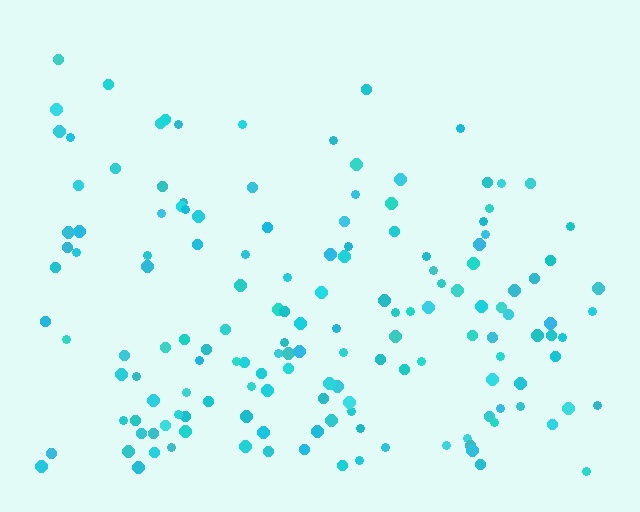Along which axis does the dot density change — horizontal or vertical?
Vertical.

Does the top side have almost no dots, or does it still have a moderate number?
Still a moderate number, just noticeably fewer than the bottom.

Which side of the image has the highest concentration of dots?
The bottom.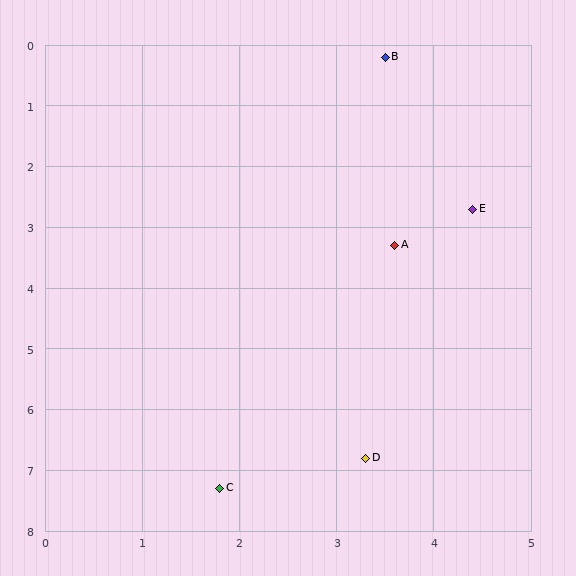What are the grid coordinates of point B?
Point B is at approximately (3.5, 0.2).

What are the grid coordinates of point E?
Point E is at approximately (4.4, 2.7).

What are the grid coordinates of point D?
Point D is at approximately (3.3, 6.8).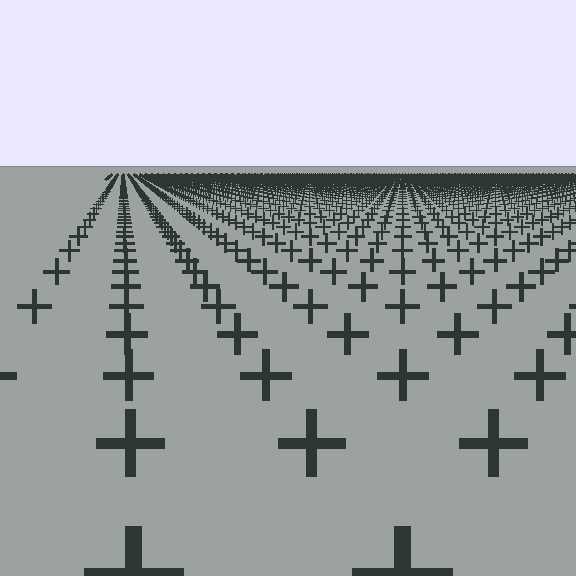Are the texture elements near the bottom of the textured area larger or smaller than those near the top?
Larger. Near the bottom, elements are closer to the viewer and appear at a bigger on-screen size.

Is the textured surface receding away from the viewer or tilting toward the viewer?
The surface is receding away from the viewer. Texture elements get smaller and denser toward the top.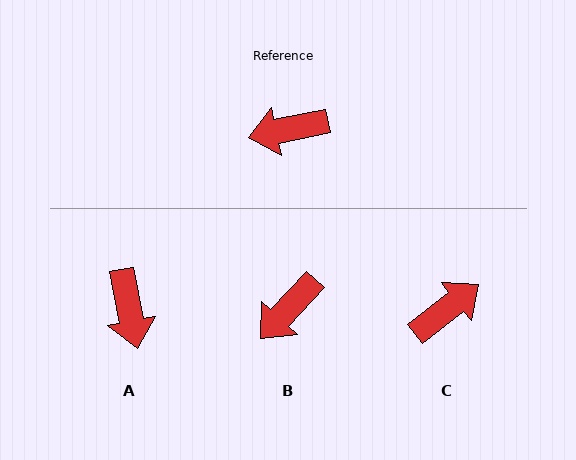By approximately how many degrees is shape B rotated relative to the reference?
Approximately 35 degrees counter-clockwise.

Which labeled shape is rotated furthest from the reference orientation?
C, about 153 degrees away.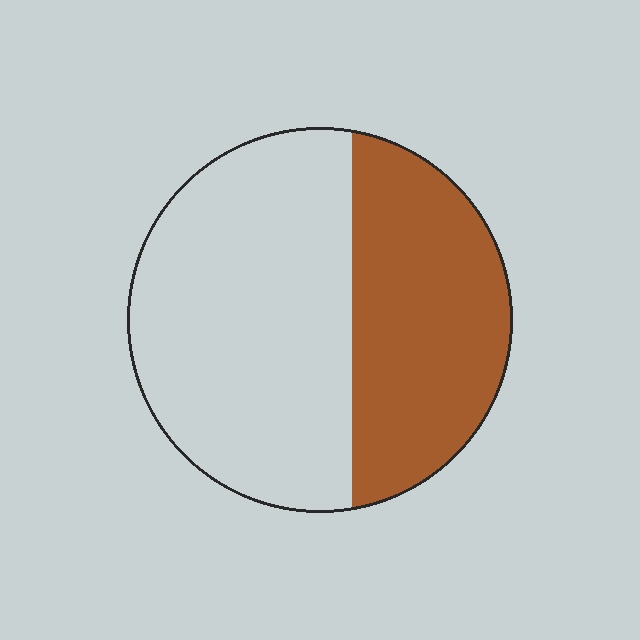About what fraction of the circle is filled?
About two fifths (2/5).